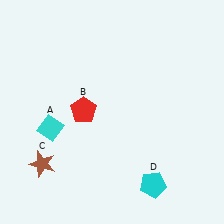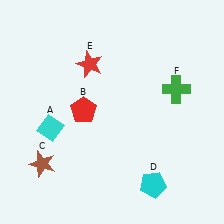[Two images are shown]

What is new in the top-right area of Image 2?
A green cross (F) was added in the top-right area of Image 2.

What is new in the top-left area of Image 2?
A red star (E) was added in the top-left area of Image 2.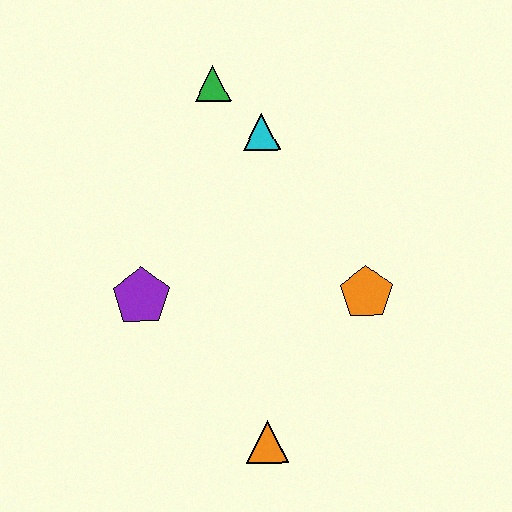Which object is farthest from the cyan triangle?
The orange triangle is farthest from the cyan triangle.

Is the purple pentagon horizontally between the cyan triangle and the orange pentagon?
No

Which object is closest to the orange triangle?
The orange pentagon is closest to the orange triangle.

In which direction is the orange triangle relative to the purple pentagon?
The orange triangle is below the purple pentagon.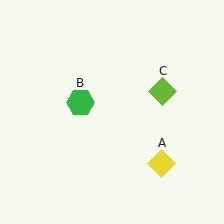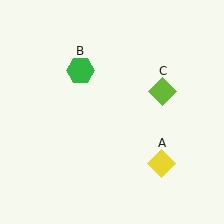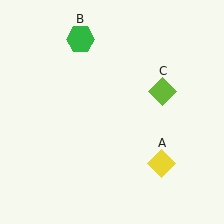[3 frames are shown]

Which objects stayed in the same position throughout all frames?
Yellow diamond (object A) and lime diamond (object C) remained stationary.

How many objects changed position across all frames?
1 object changed position: green hexagon (object B).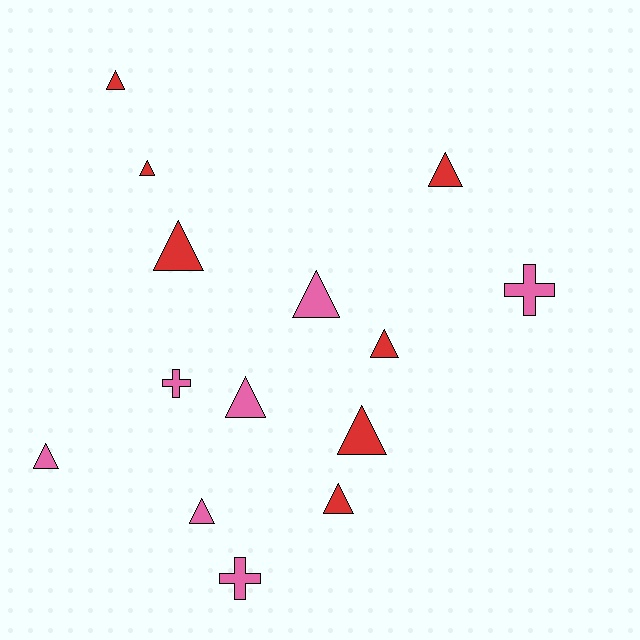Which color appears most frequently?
Red, with 7 objects.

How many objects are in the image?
There are 14 objects.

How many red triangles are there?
There are 7 red triangles.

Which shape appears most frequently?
Triangle, with 11 objects.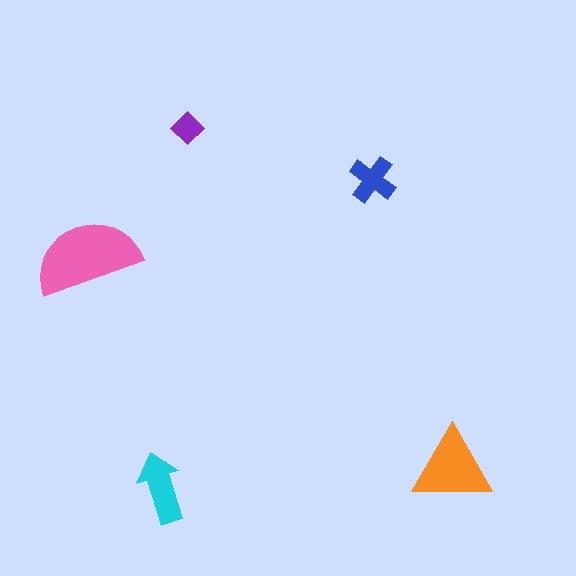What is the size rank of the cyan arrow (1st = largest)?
3rd.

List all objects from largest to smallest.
The pink semicircle, the orange triangle, the cyan arrow, the blue cross, the purple diamond.